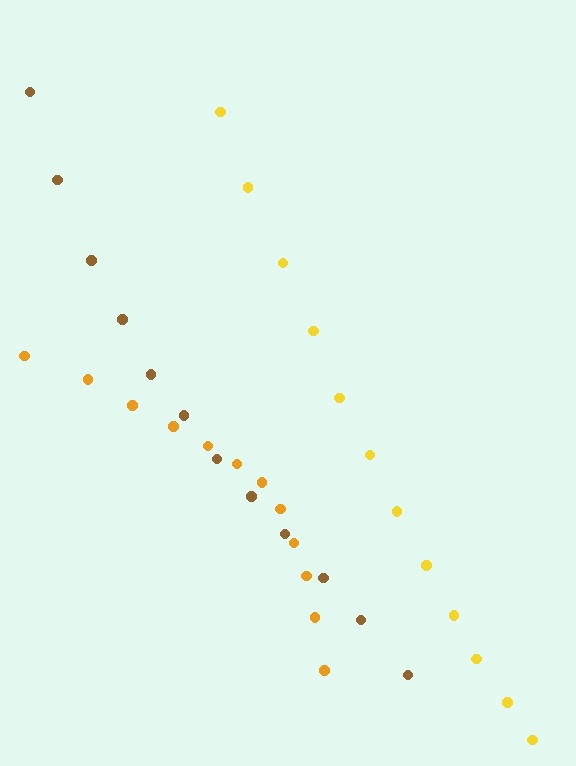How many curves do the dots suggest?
There are 3 distinct paths.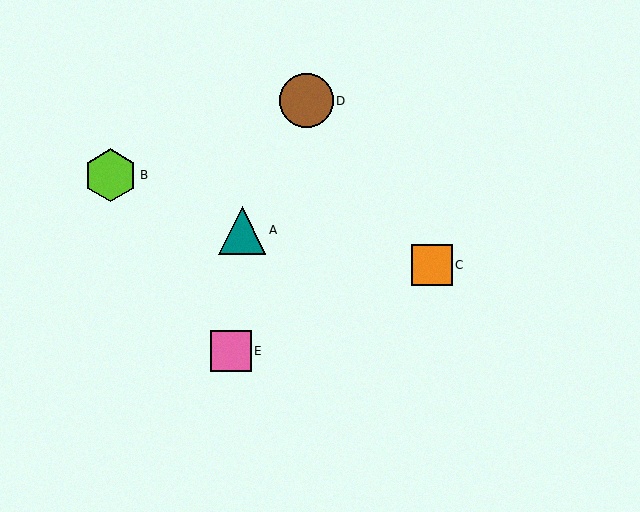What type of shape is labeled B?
Shape B is a lime hexagon.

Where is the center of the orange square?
The center of the orange square is at (432, 265).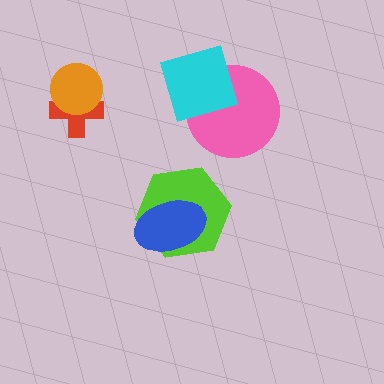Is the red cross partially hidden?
Yes, it is partially covered by another shape.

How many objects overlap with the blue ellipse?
1 object overlaps with the blue ellipse.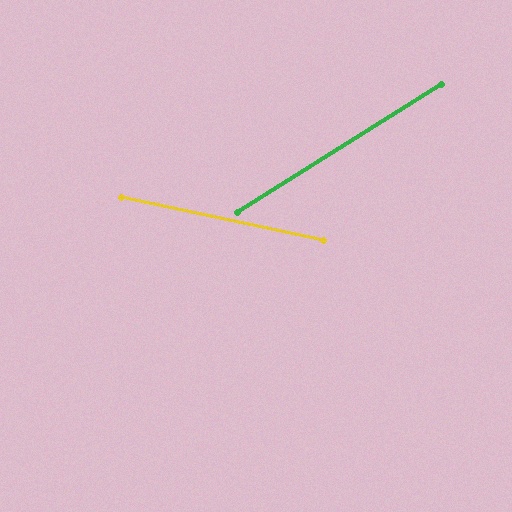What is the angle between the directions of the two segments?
Approximately 44 degrees.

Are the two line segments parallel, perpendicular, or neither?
Neither parallel nor perpendicular — they differ by about 44°.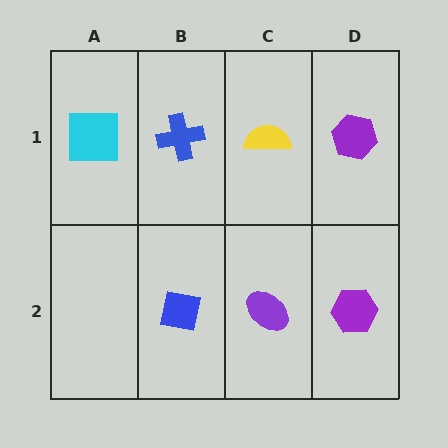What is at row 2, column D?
A purple hexagon.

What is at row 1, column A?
A cyan square.